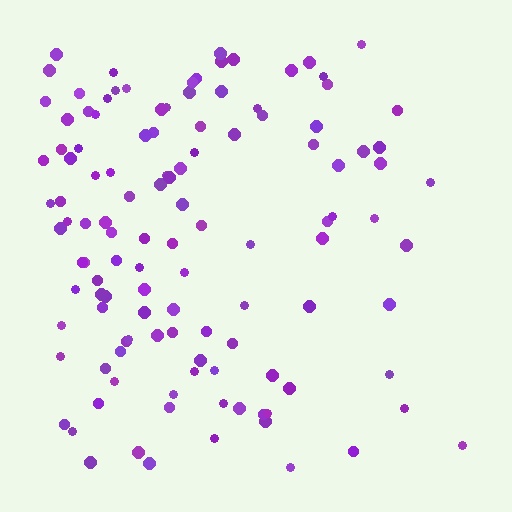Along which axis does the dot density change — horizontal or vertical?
Horizontal.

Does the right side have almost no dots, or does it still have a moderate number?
Still a moderate number, just noticeably fewer than the left.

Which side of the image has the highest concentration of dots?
The left.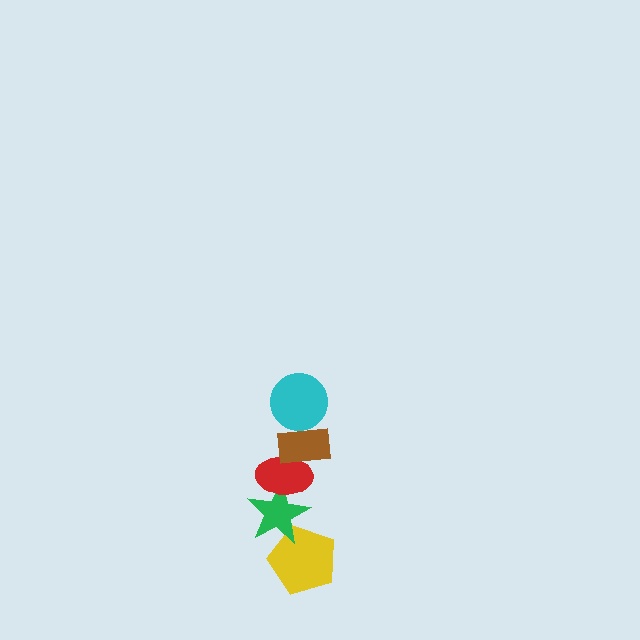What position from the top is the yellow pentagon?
The yellow pentagon is 5th from the top.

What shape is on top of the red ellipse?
The brown rectangle is on top of the red ellipse.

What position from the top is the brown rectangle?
The brown rectangle is 2nd from the top.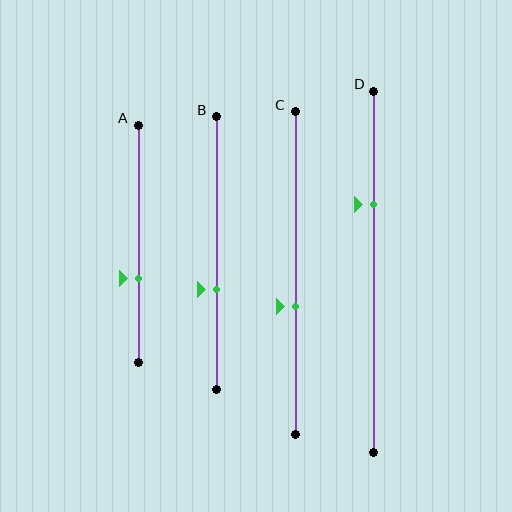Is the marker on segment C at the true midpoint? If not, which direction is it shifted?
No, the marker on segment C is shifted downward by about 10% of the segment length.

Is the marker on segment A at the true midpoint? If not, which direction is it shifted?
No, the marker on segment A is shifted downward by about 15% of the segment length.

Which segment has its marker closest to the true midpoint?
Segment C has its marker closest to the true midpoint.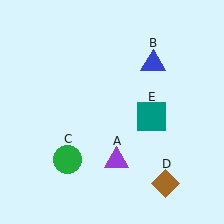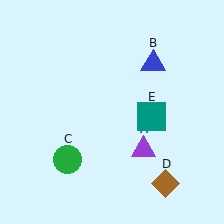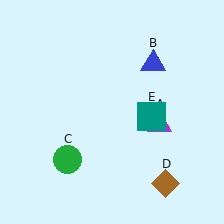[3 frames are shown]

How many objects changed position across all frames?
1 object changed position: purple triangle (object A).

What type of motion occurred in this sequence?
The purple triangle (object A) rotated counterclockwise around the center of the scene.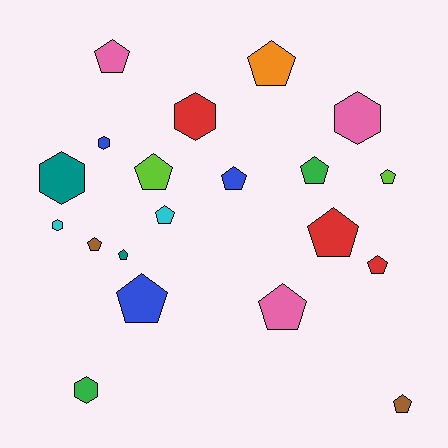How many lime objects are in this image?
There are 2 lime objects.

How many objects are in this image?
There are 20 objects.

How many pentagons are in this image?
There are 14 pentagons.